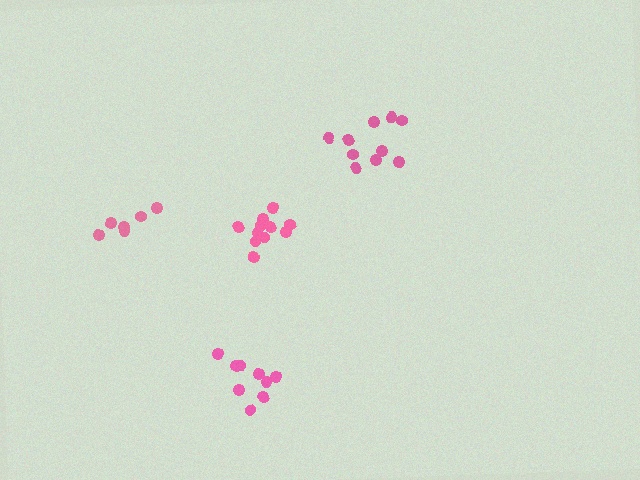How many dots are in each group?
Group 1: 10 dots, Group 2: 6 dots, Group 3: 9 dots, Group 4: 11 dots (36 total).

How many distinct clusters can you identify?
There are 4 distinct clusters.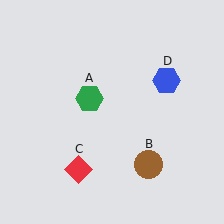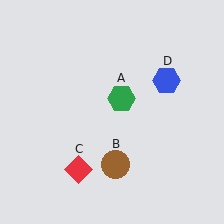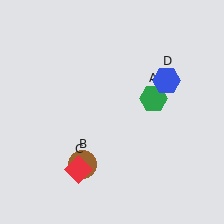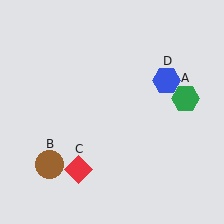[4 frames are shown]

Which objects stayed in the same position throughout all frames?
Red diamond (object C) and blue hexagon (object D) remained stationary.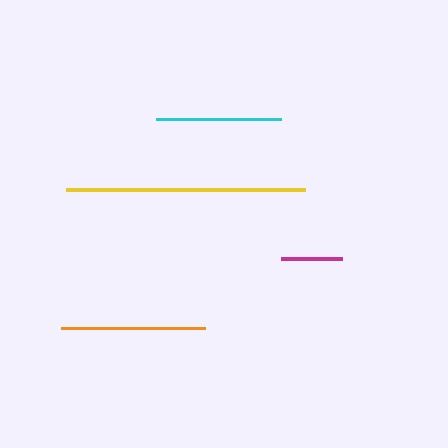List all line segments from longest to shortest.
From longest to shortest: yellow, orange, cyan, magenta.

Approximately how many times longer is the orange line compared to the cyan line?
The orange line is approximately 1.2 times the length of the cyan line.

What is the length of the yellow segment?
The yellow segment is approximately 239 pixels long.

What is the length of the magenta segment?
The magenta segment is approximately 61 pixels long.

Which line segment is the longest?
The yellow line is the longest at approximately 239 pixels.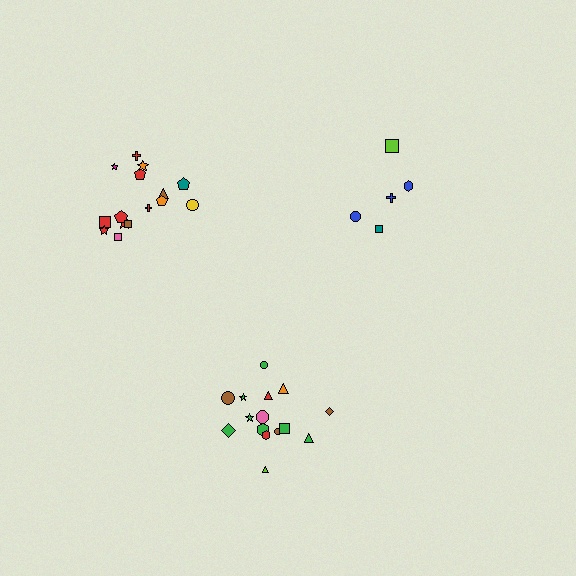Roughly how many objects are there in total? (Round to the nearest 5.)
Roughly 35 objects in total.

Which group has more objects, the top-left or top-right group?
The top-left group.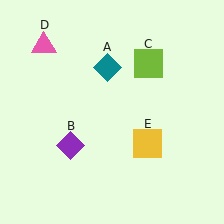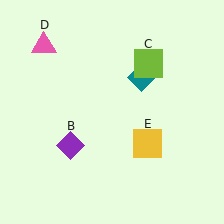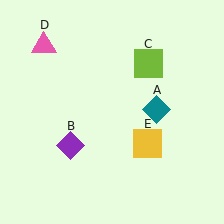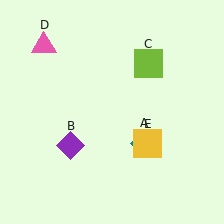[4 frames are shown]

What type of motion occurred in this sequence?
The teal diamond (object A) rotated clockwise around the center of the scene.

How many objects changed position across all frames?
1 object changed position: teal diamond (object A).